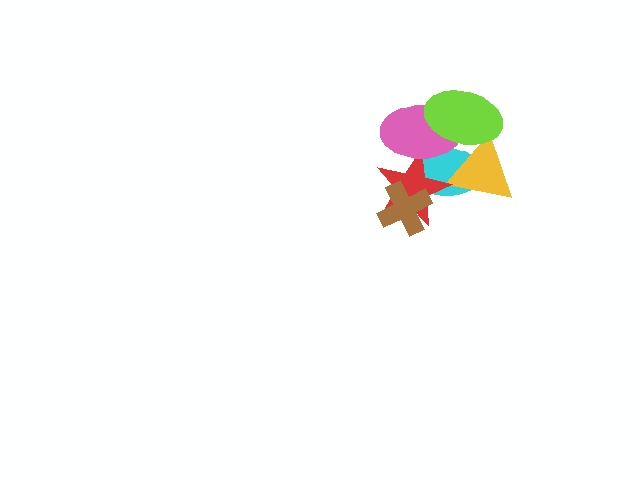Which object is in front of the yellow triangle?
The lime ellipse is in front of the yellow triangle.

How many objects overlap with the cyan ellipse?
5 objects overlap with the cyan ellipse.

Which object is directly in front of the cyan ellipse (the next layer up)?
The yellow triangle is directly in front of the cyan ellipse.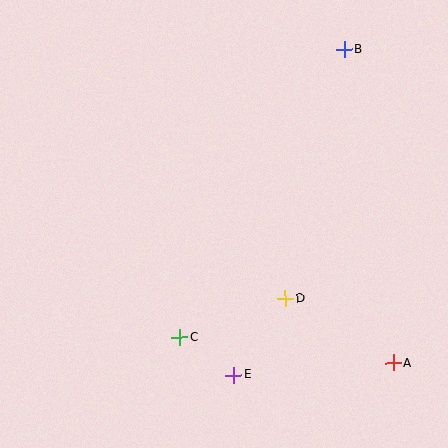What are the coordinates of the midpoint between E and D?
The midpoint between E and D is at (260, 337).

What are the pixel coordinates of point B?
Point B is at (344, 49).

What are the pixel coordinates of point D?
Point D is at (285, 299).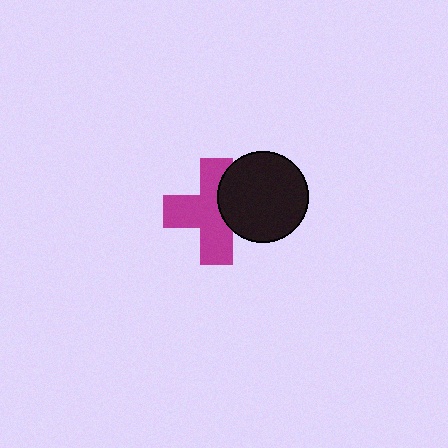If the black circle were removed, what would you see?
You would see the complete magenta cross.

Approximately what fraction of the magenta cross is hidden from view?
Roughly 33% of the magenta cross is hidden behind the black circle.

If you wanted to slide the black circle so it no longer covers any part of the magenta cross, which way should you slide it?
Slide it right — that is the most direct way to separate the two shapes.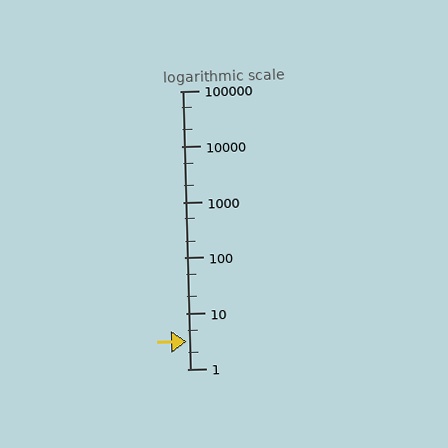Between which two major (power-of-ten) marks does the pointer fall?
The pointer is between 1 and 10.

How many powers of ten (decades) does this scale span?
The scale spans 5 decades, from 1 to 100000.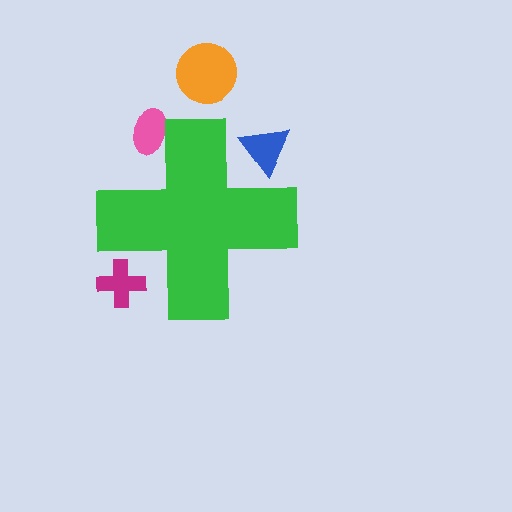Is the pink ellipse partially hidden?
Yes, the pink ellipse is partially hidden behind the green cross.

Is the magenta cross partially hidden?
Yes, the magenta cross is partially hidden behind the green cross.